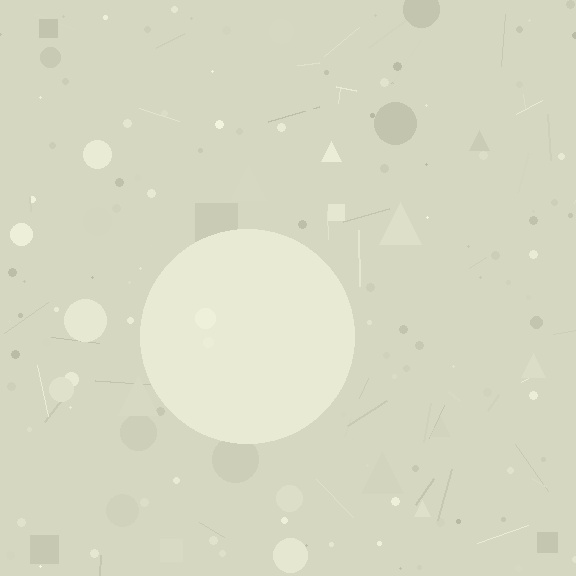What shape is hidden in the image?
A circle is hidden in the image.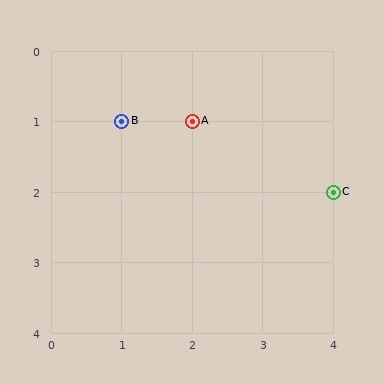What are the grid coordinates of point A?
Point A is at grid coordinates (2, 1).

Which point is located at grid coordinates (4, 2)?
Point C is at (4, 2).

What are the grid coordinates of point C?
Point C is at grid coordinates (4, 2).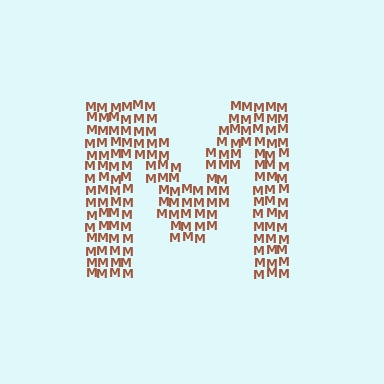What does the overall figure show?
The overall figure shows the letter M.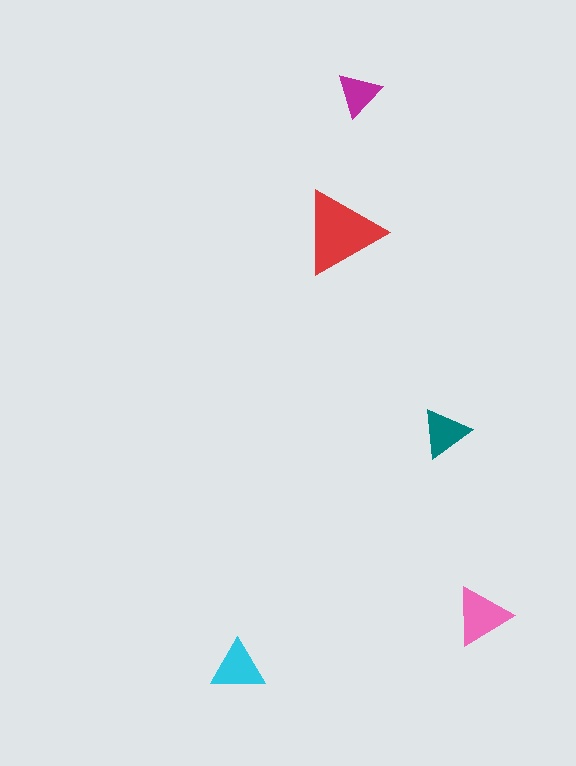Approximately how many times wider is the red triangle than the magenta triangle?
About 2 times wider.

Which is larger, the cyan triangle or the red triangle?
The red one.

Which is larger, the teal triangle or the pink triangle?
The pink one.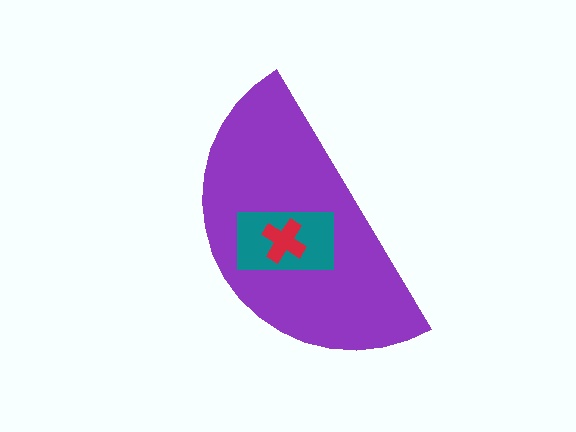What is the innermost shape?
The red cross.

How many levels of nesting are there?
3.